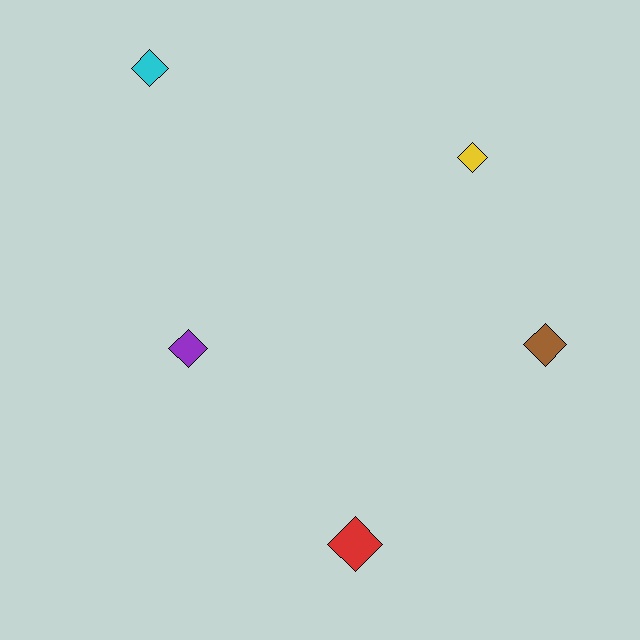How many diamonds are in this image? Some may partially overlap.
There are 5 diamonds.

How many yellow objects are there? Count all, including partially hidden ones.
There is 1 yellow object.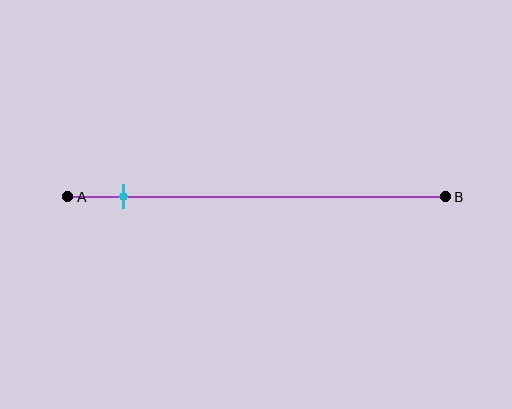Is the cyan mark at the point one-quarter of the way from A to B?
No, the mark is at about 15% from A, not at the 25% one-quarter point.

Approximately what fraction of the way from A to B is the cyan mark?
The cyan mark is approximately 15% of the way from A to B.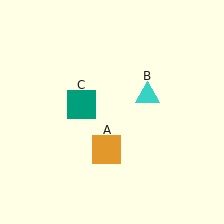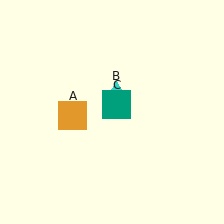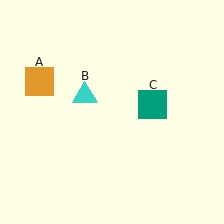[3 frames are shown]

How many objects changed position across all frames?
3 objects changed position: orange square (object A), cyan triangle (object B), teal square (object C).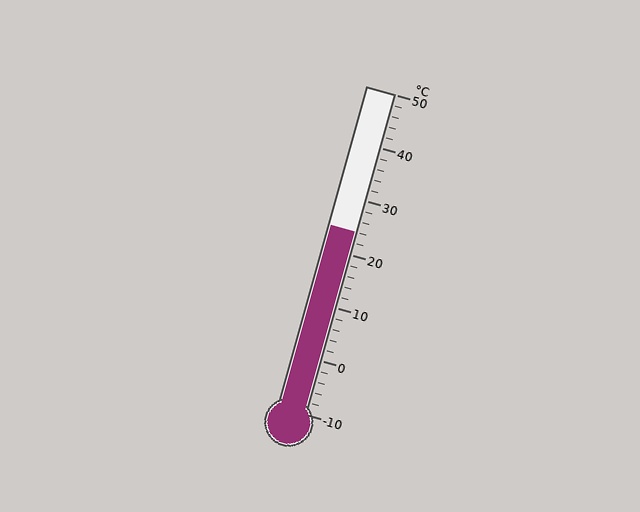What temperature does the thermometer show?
The thermometer shows approximately 24°C.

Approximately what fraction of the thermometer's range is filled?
The thermometer is filled to approximately 55% of its range.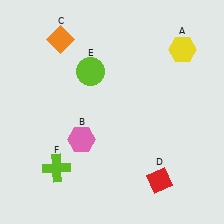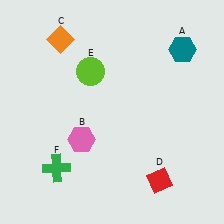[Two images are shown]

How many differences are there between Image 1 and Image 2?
There are 2 differences between the two images.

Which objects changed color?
A changed from yellow to teal. F changed from lime to green.